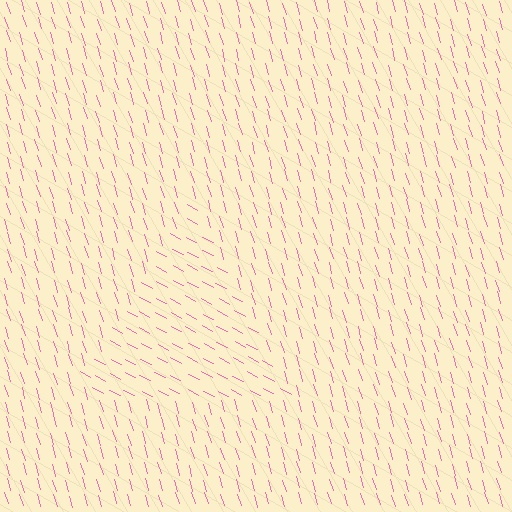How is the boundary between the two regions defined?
The boundary is defined purely by a change in line orientation (approximately 45 degrees difference). All lines are the same color and thickness.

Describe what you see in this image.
The image is filled with small pink line segments. A triangle region in the image has lines oriented differently from the surrounding lines, creating a visible texture boundary.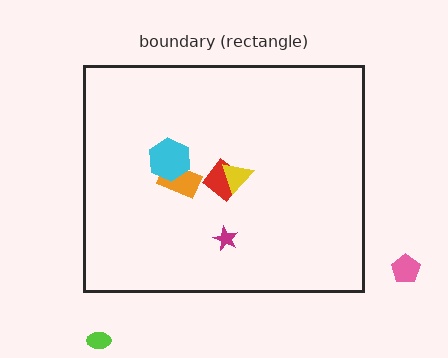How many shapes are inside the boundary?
5 inside, 2 outside.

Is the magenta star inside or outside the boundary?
Inside.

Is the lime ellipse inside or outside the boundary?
Outside.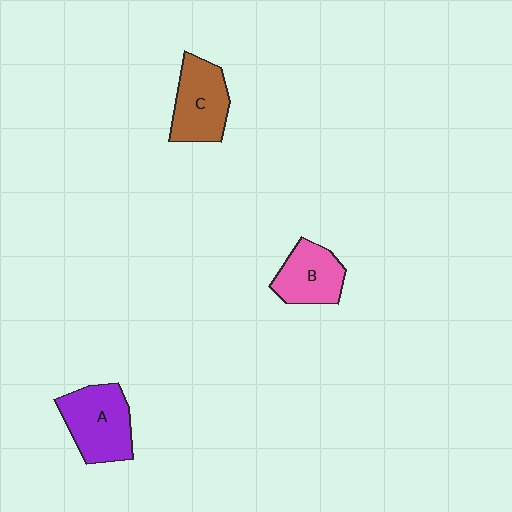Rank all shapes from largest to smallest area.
From largest to smallest: A (purple), C (brown), B (pink).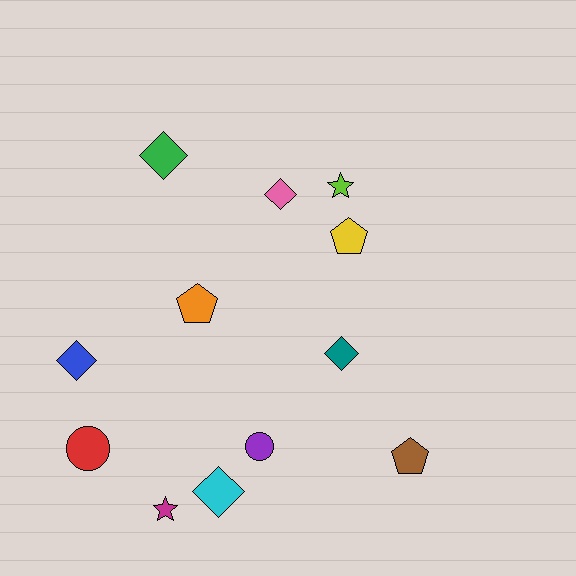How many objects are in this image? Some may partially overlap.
There are 12 objects.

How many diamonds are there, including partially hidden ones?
There are 5 diamonds.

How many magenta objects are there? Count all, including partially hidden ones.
There is 1 magenta object.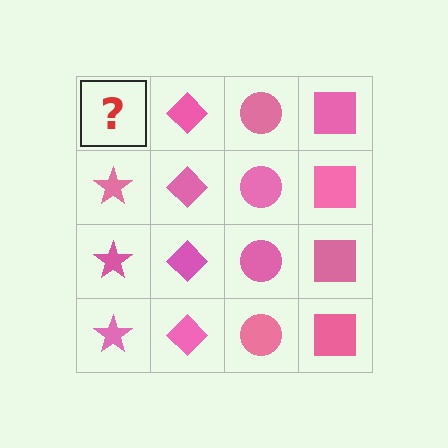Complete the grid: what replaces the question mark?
The question mark should be replaced with a pink star.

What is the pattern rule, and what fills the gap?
The rule is that each column has a consistent shape. The gap should be filled with a pink star.